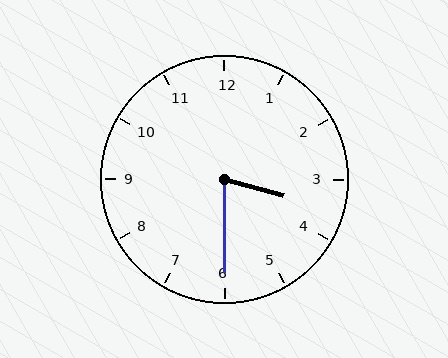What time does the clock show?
3:30.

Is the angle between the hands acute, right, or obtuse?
It is acute.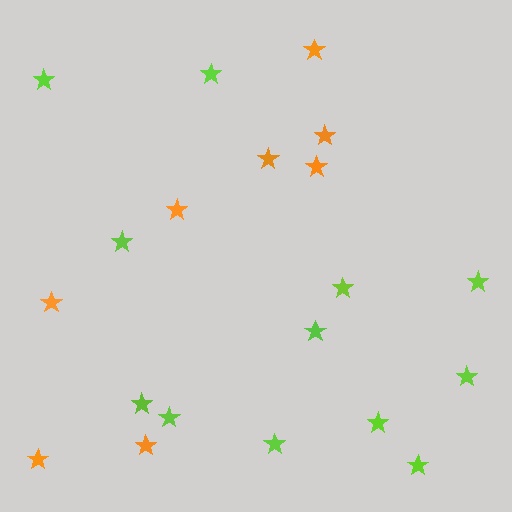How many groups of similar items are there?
There are 2 groups: one group of lime stars (12) and one group of orange stars (8).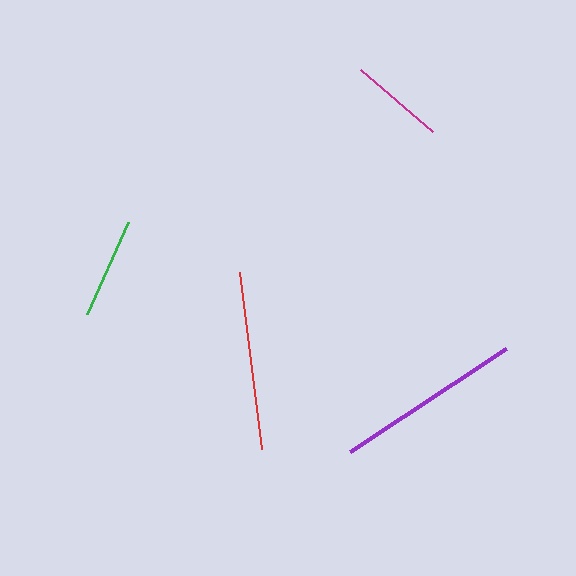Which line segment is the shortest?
The magenta line is the shortest at approximately 96 pixels.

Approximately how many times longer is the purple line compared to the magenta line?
The purple line is approximately 1.9 times the length of the magenta line.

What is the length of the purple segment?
The purple segment is approximately 186 pixels long.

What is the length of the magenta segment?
The magenta segment is approximately 96 pixels long.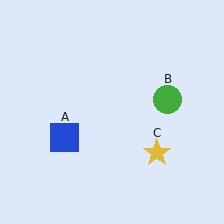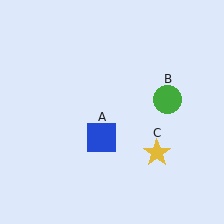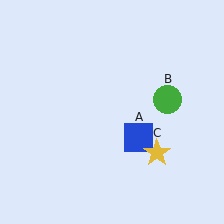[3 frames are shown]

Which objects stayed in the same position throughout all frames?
Green circle (object B) and yellow star (object C) remained stationary.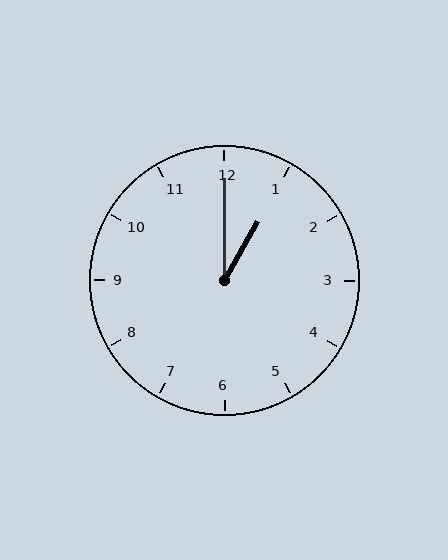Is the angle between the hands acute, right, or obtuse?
It is acute.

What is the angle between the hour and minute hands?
Approximately 30 degrees.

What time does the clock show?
1:00.